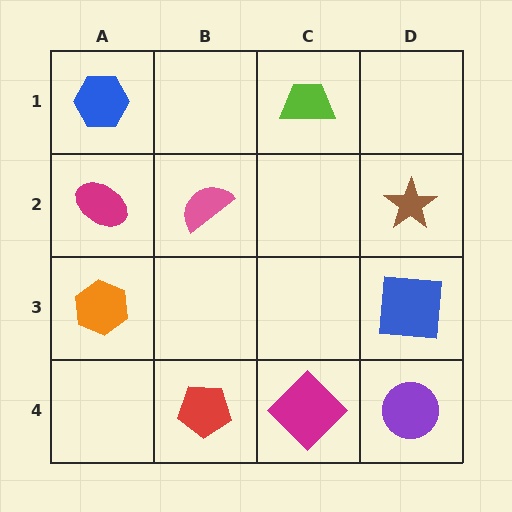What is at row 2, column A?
A magenta ellipse.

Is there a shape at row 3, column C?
No, that cell is empty.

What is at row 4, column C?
A magenta diamond.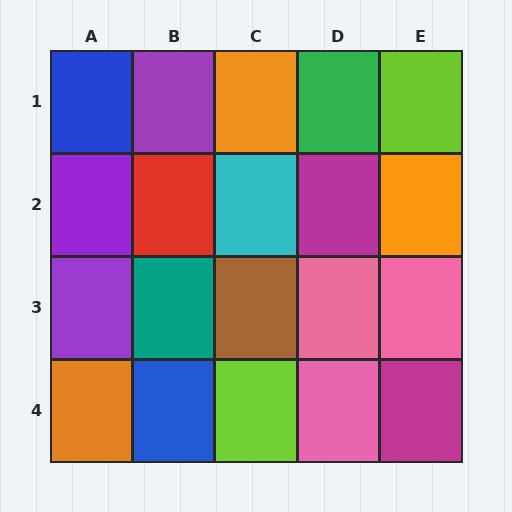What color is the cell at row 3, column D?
Pink.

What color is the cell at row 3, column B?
Teal.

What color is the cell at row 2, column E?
Orange.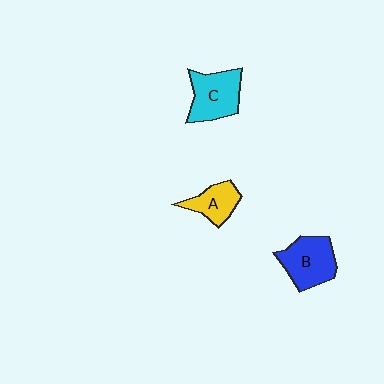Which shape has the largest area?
Shape C (cyan).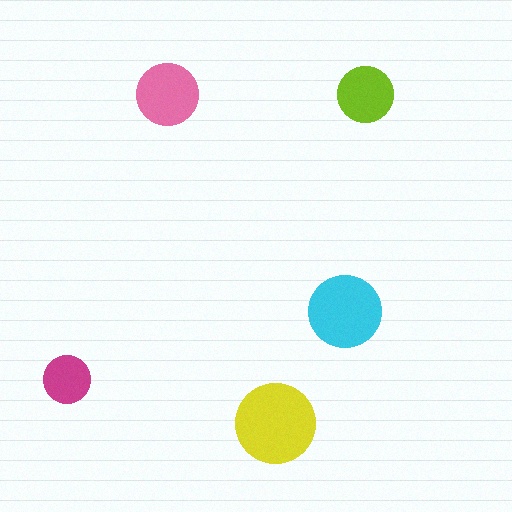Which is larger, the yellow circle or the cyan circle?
The yellow one.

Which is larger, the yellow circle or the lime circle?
The yellow one.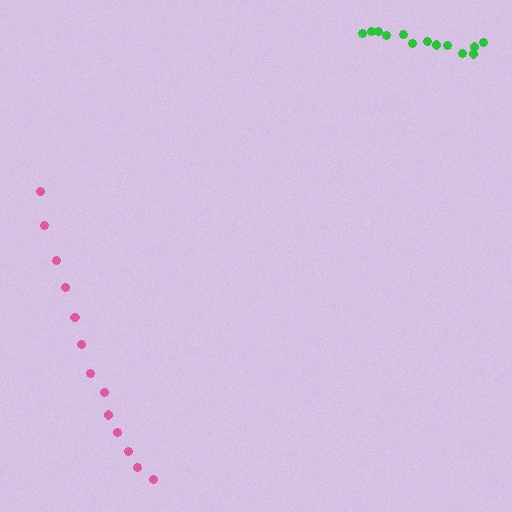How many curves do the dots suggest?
There are 2 distinct paths.